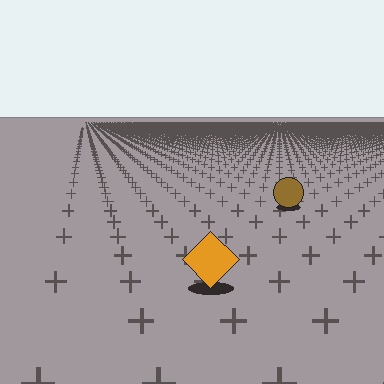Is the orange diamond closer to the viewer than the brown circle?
Yes. The orange diamond is closer — you can tell from the texture gradient: the ground texture is coarser near it.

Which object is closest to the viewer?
The orange diamond is closest. The texture marks near it are larger and more spread out.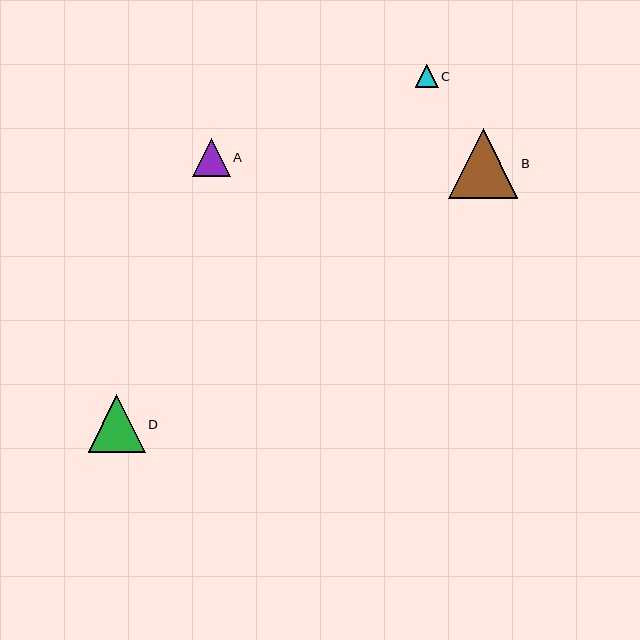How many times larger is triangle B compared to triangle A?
Triangle B is approximately 1.8 times the size of triangle A.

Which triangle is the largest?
Triangle B is the largest with a size of approximately 69 pixels.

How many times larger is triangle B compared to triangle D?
Triangle B is approximately 1.2 times the size of triangle D.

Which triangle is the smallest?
Triangle C is the smallest with a size of approximately 23 pixels.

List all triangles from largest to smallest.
From largest to smallest: B, D, A, C.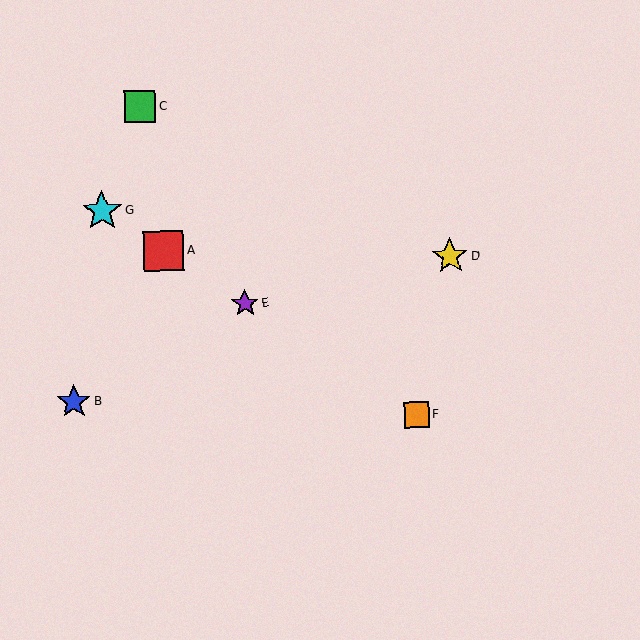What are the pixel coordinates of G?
Object G is at (102, 211).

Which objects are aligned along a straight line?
Objects A, E, F, G are aligned along a straight line.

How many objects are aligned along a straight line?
4 objects (A, E, F, G) are aligned along a straight line.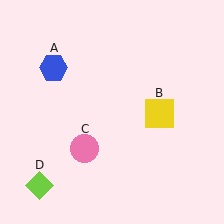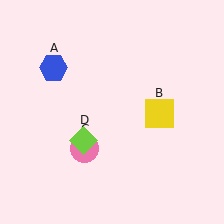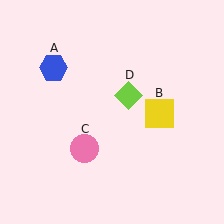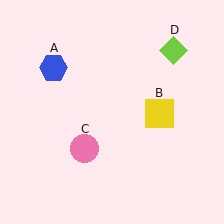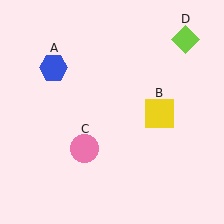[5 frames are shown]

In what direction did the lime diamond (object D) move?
The lime diamond (object D) moved up and to the right.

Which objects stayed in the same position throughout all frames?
Blue hexagon (object A) and yellow square (object B) and pink circle (object C) remained stationary.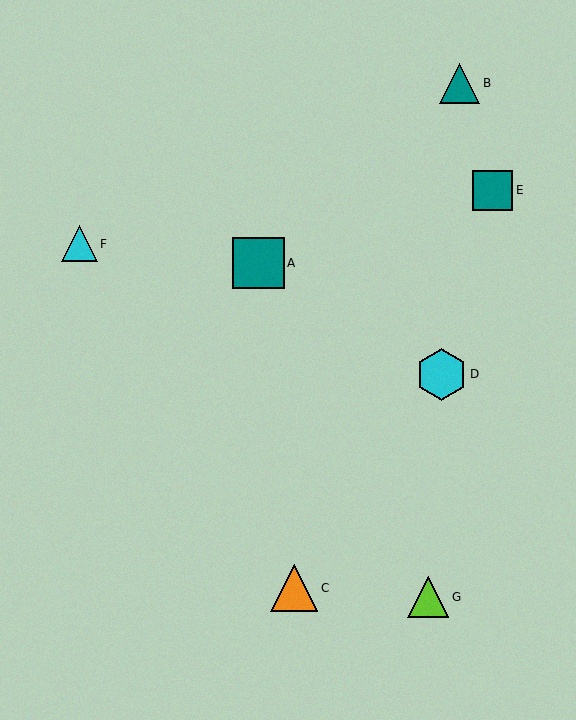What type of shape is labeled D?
Shape D is a cyan hexagon.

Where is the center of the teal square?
The center of the teal square is at (493, 190).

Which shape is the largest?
The teal square (labeled A) is the largest.